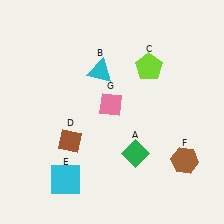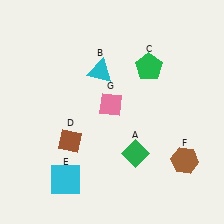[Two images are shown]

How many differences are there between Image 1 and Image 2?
There is 1 difference between the two images.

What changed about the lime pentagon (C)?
In Image 1, C is lime. In Image 2, it changed to green.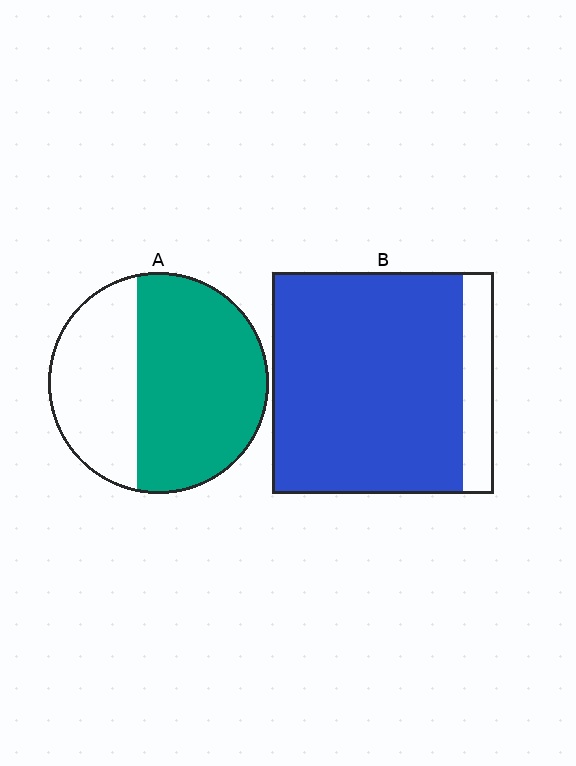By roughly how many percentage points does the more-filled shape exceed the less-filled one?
By roughly 25 percentage points (B over A).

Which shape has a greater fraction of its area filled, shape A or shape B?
Shape B.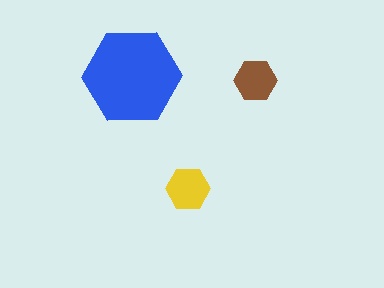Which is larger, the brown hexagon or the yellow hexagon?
The yellow one.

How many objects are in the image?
There are 3 objects in the image.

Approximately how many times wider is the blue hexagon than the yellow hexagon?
About 2 times wider.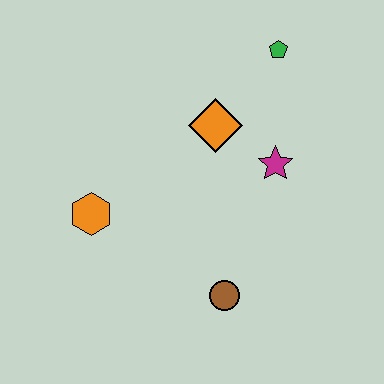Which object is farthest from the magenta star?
The orange hexagon is farthest from the magenta star.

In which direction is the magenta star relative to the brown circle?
The magenta star is above the brown circle.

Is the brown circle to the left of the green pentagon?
Yes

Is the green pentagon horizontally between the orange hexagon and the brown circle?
No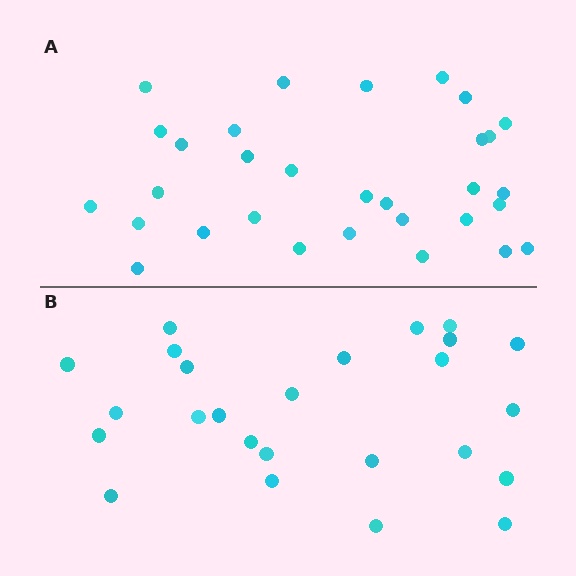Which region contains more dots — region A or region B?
Region A (the top region) has more dots.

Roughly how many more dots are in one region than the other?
Region A has about 6 more dots than region B.